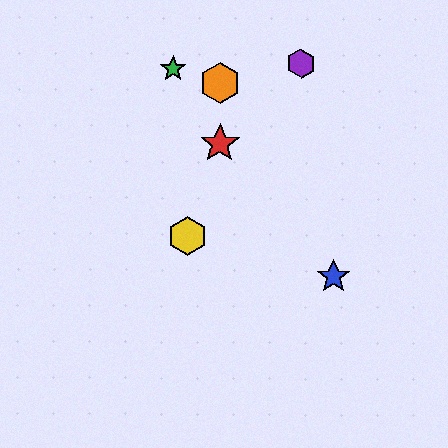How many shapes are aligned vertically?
2 shapes (the red star, the orange hexagon) are aligned vertically.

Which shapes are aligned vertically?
The red star, the orange hexagon are aligned vertically.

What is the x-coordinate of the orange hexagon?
The orange hexagon is at x≈220.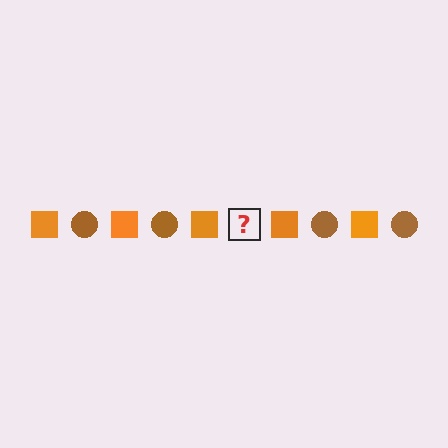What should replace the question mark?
The question mark should be replaced with a brown circle.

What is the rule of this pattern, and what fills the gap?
The rule is that the pattern alternates between orange square and brown circle. The gap should be filled with a brown circle.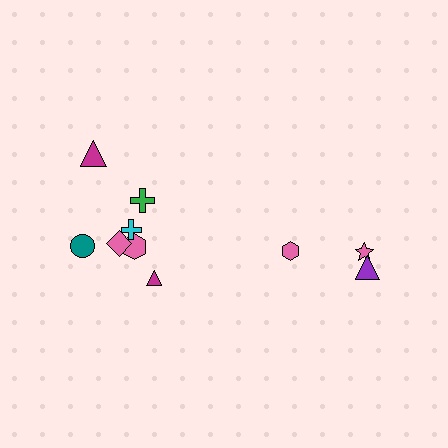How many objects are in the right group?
There are 3 objects.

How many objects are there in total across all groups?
There are 10 objects.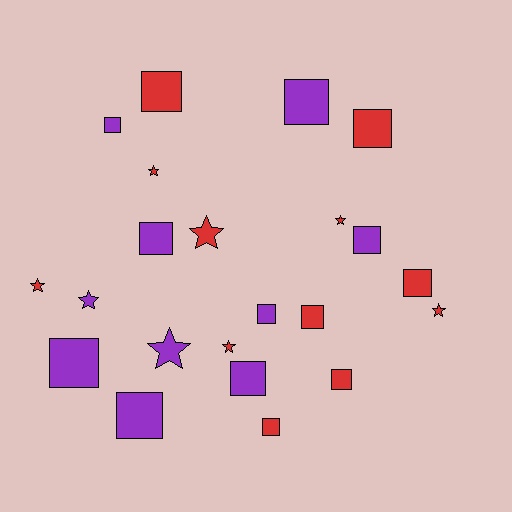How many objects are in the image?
There are 22 objects.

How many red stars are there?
There are 6 red stars.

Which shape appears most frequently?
Square, with 14 objects.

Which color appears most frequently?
Red, with 12 objects.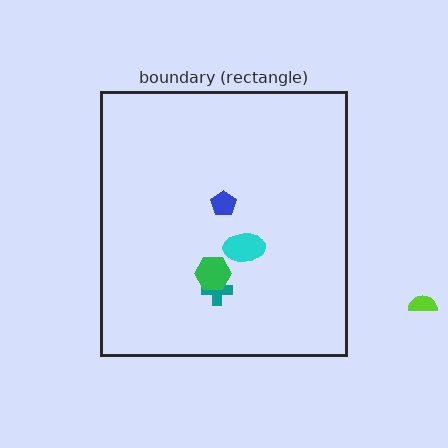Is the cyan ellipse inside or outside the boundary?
Inside.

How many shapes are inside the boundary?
4 inside, 1 outside.